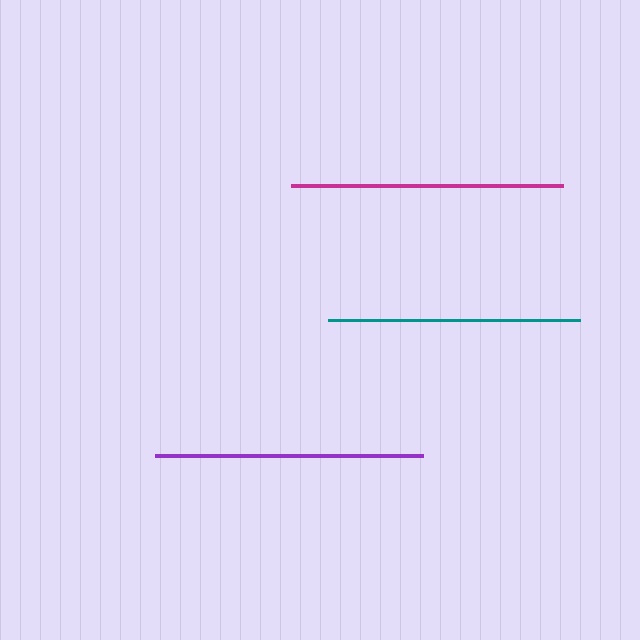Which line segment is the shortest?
The teal line is the shortest at approximately 252 pixels.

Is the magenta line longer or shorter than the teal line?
The magenta line is longer than the teal line.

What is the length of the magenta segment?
The magenta segment is approximately 271 pixels long.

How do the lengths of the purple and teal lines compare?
The purple and teal lines are approximately the same length.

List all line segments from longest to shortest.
From longest to shortest: magenta, purple, teal.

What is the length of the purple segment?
The purple segment is approximately 268 pixels long.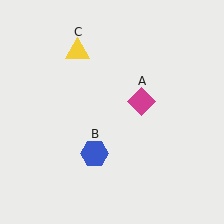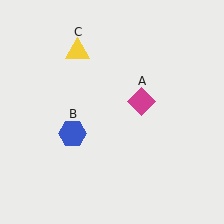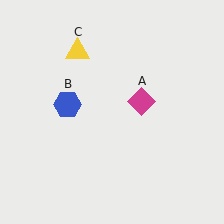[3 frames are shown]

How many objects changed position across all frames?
1 object changed position: blue hexagon (object B).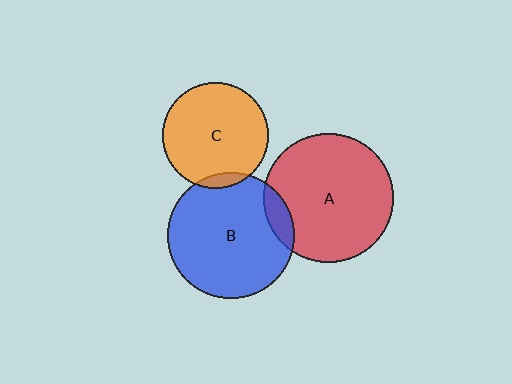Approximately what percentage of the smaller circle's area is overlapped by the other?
Approximately 5%.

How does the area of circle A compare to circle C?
Approximately 1.5 times.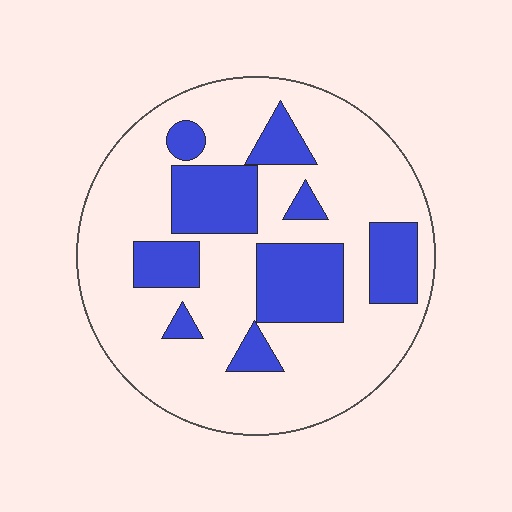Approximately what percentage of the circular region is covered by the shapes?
Approximately 25%.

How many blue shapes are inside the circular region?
9.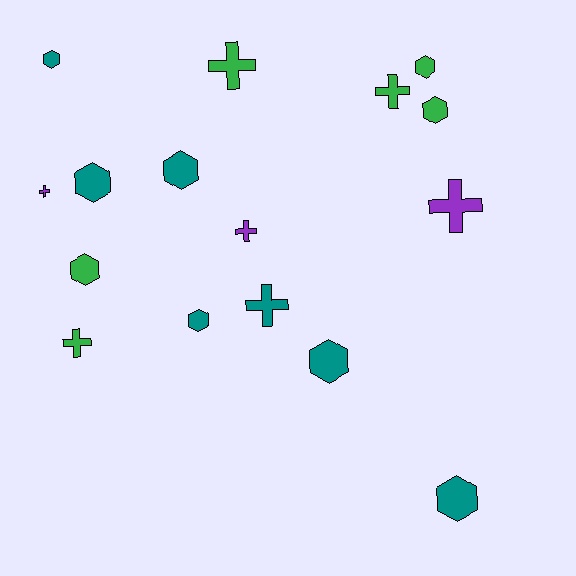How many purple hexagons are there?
There are no purple hexagons.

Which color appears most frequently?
Teal, with 7 objects.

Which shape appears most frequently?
Hexagon, with 9 objects.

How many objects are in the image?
There are 16 objects.